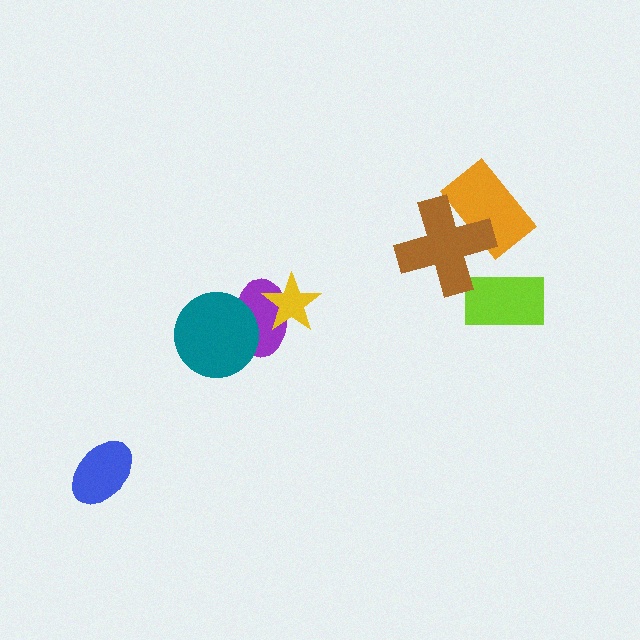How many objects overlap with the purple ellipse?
2 objects overlap with the purple ellipse.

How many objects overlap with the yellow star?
1 object overlaps with the yellow star.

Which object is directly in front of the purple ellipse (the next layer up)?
The yellow star is directly in front of the purple ellipse.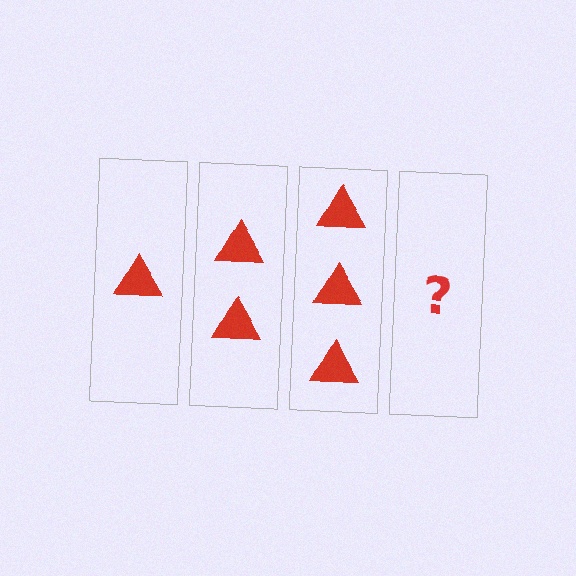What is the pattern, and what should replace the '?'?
The pattern is that each step adds one more triangle. The '?' should be 4 triangles.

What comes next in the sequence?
The next element should be 4 triangles.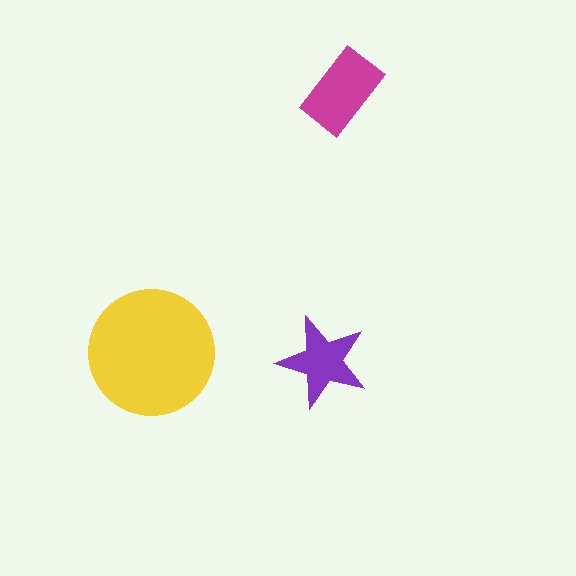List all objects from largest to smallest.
The yellow circle, the magenta rectangle, the purple star.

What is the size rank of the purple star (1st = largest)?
3rd.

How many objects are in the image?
There are 3 objects in the image.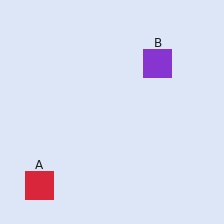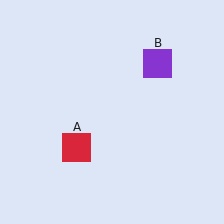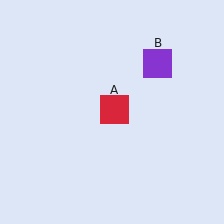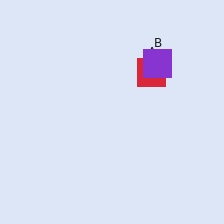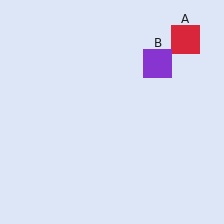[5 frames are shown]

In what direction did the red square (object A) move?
The red square (object A) moved up and to the right.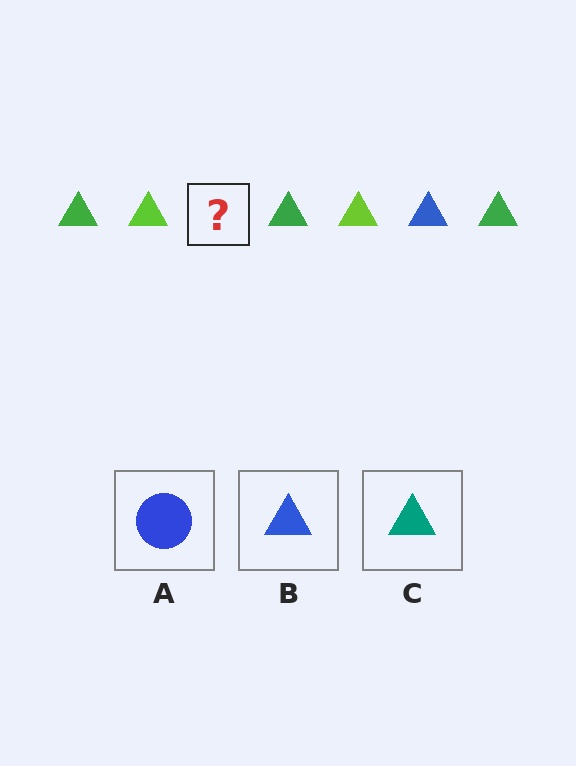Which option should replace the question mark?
Option B.